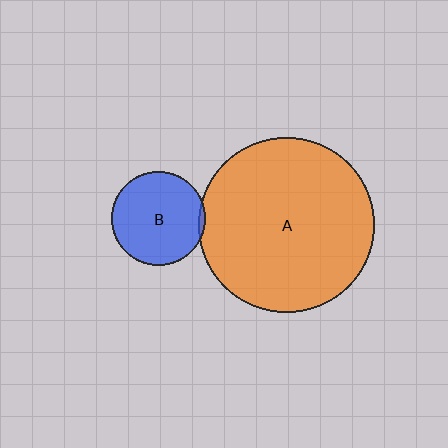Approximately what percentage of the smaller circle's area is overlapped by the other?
Approximately 5%.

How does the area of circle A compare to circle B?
Approximately 3.5 times.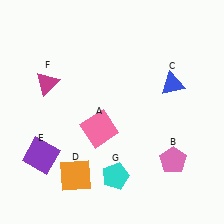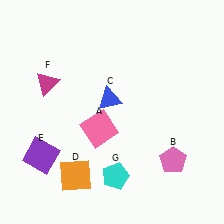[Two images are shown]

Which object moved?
The blue triangle (C) moved left.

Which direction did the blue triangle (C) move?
The blue triangle (C) moved left.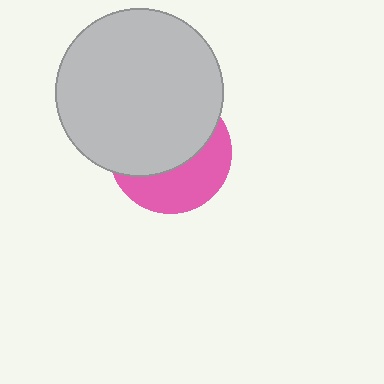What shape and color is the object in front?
The object in front is a light gray circle.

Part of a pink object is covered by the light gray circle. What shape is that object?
It is a circle.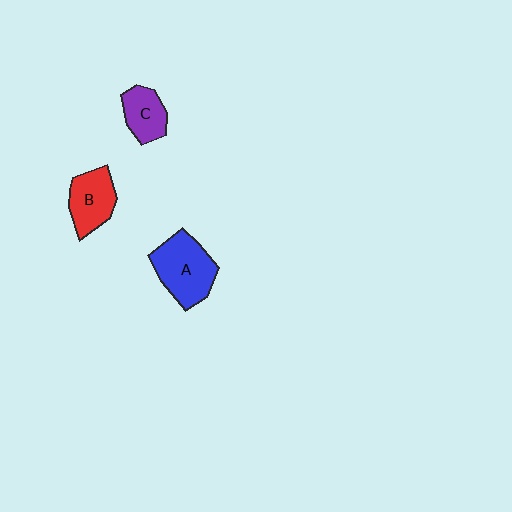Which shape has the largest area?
Shape A (blue).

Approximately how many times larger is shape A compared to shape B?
Approximately 1.4 times.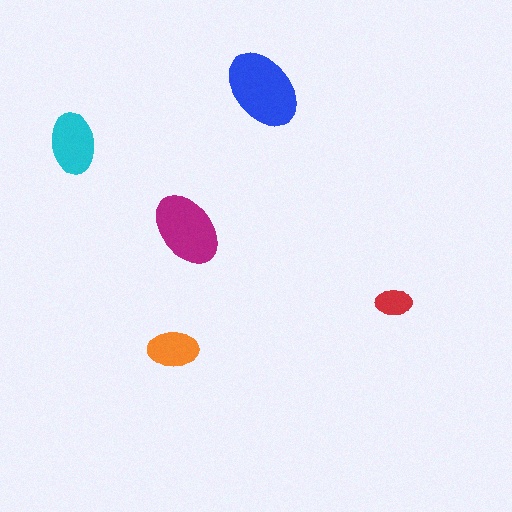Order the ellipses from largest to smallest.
the blue one, the magenta one, the cyan one, the orange one, the red one.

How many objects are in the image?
There are 5 objects in the image.